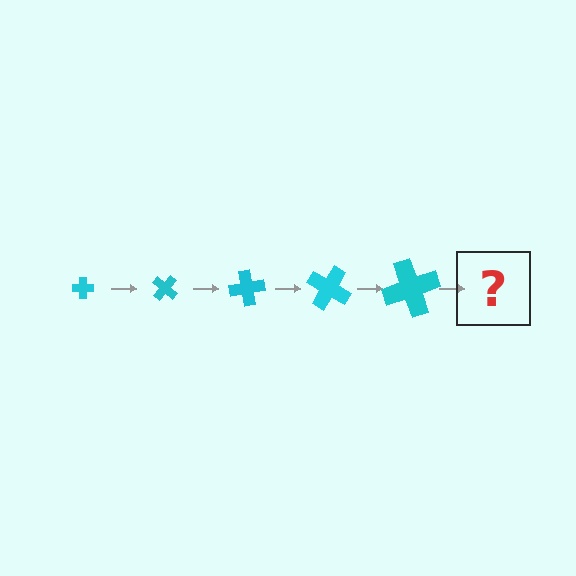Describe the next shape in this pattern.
It should be a cross, larger than the previous one and rotated 200 degrees from the start.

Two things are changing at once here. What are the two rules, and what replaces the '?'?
The two rules are that the cross grows larger each step and it rotates 40 degrees each step. The '?' should be a cross, larger than the previous one and rotated 200 degrees from the start.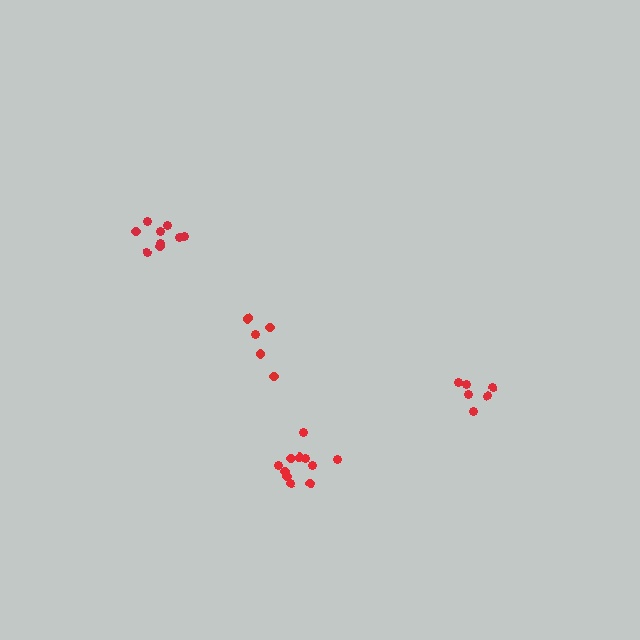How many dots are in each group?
Group 1: 5 dots, Group 2: 6 dots, Group 3: 9 dots, Group 4: 11 dots (31 total).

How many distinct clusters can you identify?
There are 4 distinct clusters.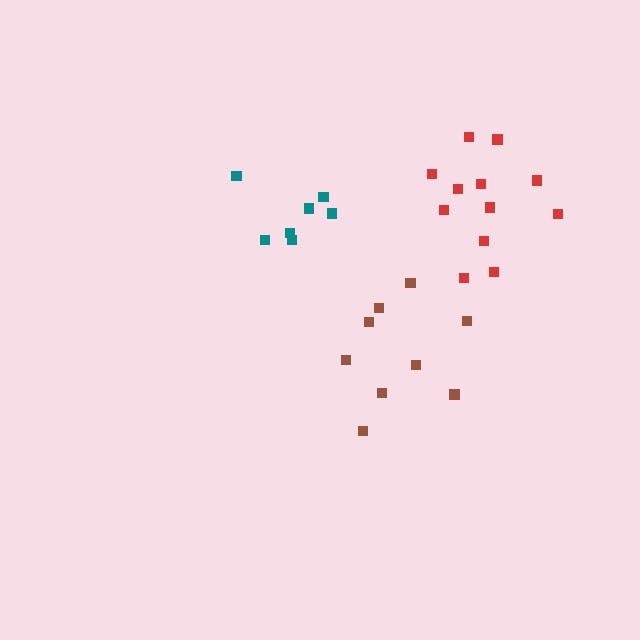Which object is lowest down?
The brown cluster is bottommost.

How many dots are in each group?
Group 1: 7 dots, Group 2: 9 dots, Group 3: 12 dots (28 total).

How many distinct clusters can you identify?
There are 3 distinct clusters.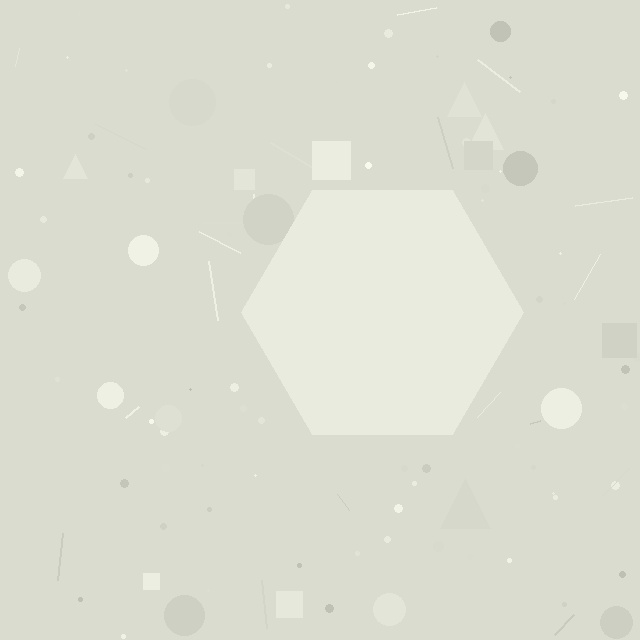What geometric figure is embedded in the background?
A hexagon is embedded in the background.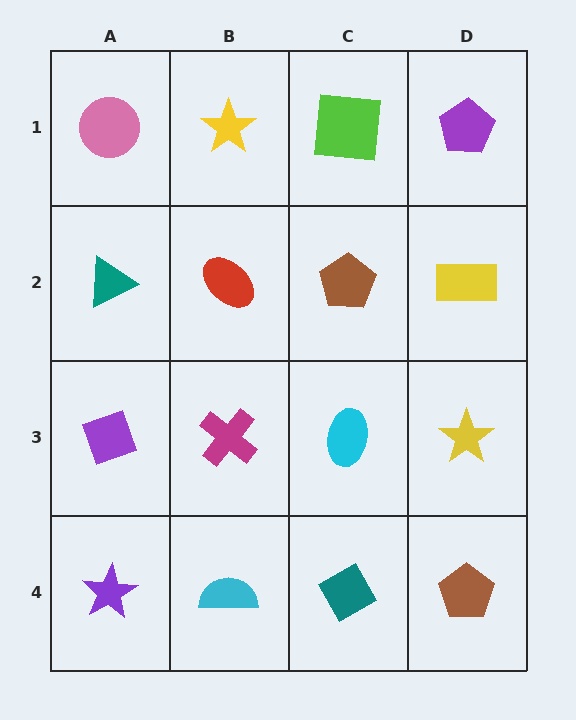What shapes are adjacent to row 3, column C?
A brown pentagon (row 2, column C), a teal diamond (row 4, column C), a magenta cross (row 3, column B), a yellow star (row 3, column D).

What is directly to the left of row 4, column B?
A purple star.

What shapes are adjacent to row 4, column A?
A purple diamond (row 3, column A), a cyan semicircle (row 4, column B).